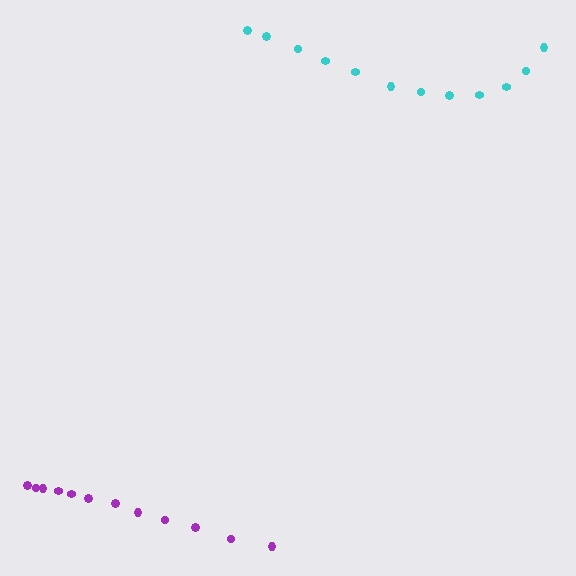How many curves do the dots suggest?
There are 2 distinct paths.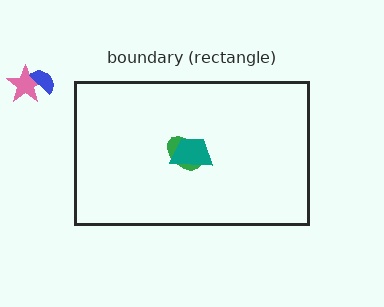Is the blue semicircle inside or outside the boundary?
Outside.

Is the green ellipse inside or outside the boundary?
Inside.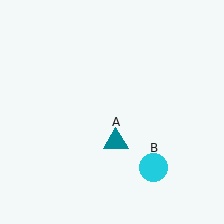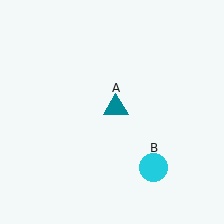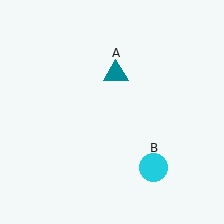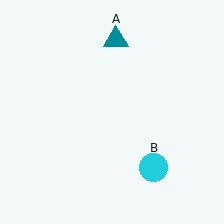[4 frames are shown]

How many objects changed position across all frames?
1 object changed position: teal triangle (object A).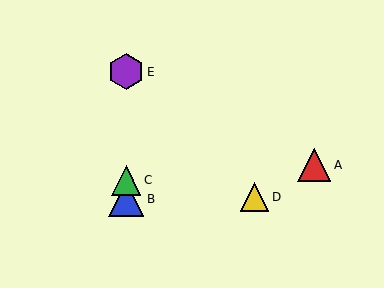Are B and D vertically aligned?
No, B is at x≈126 and D is at x≈255.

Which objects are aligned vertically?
Objects B, C, E are aligned vertically.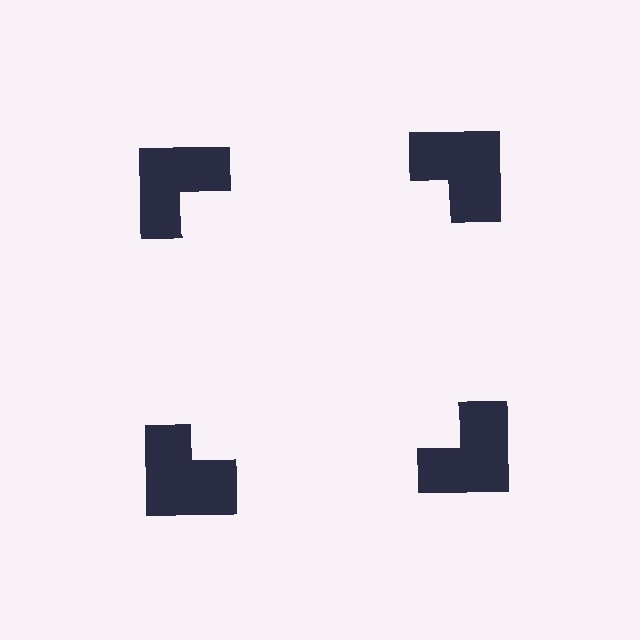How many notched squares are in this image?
There are 4 — one at each vertex of the illusory square.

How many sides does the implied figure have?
4 sides.